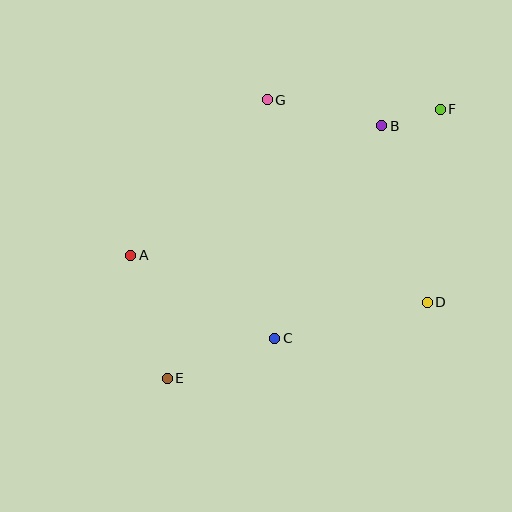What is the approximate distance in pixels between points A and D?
The distance between A and D is approximately 300 pixels.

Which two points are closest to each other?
Points B and F are closest to each other.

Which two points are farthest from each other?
Points E and F are farthest from each other.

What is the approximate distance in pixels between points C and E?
The distance between C and E is approximately 115 pixels.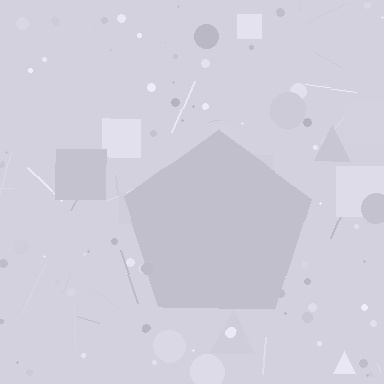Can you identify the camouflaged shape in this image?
The camouflaged shape is a pentagon.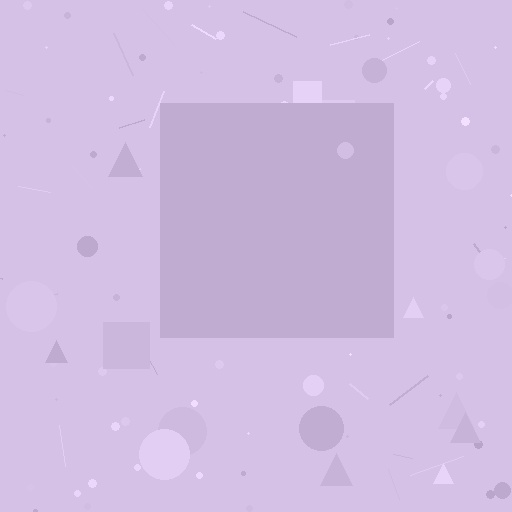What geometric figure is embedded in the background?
A square is embedded in the background.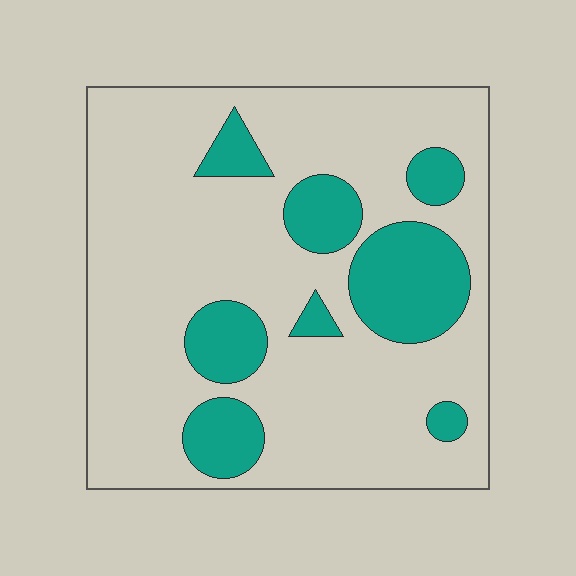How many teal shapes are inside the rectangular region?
8.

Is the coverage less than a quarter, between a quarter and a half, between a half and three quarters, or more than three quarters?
Less than a quarter.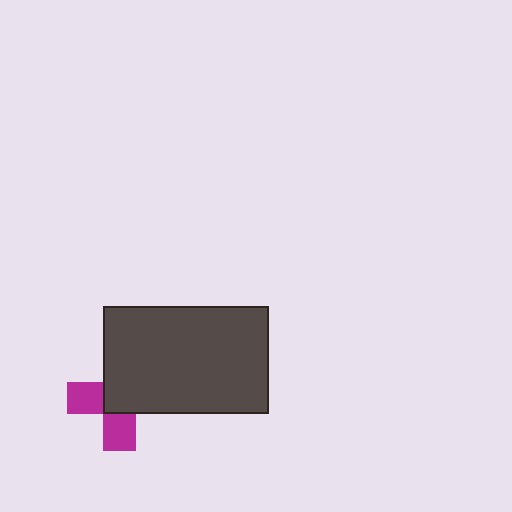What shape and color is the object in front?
The object in front is a dark gray rectangle.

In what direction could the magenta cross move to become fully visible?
The magenta cross could move toward the lower-left. That would shift it out from behind the dark gray rectangle entirely.